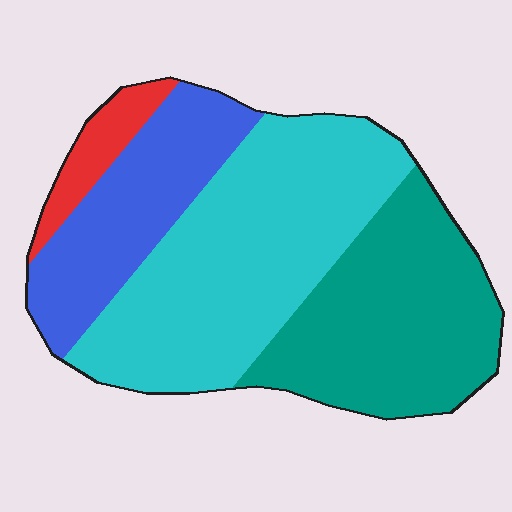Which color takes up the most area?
Cyan, at roughly 40%.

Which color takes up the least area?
Red, at roughly 5%.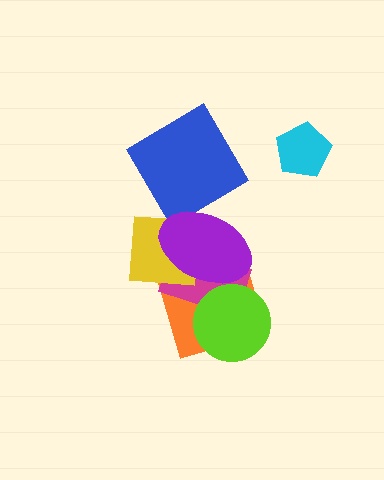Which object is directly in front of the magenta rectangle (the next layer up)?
The lime circle is directly in front of the magenta rectangle.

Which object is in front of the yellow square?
The purple ellipse is in front of the yellow square.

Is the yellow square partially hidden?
Yes, it is partially covered by another shape.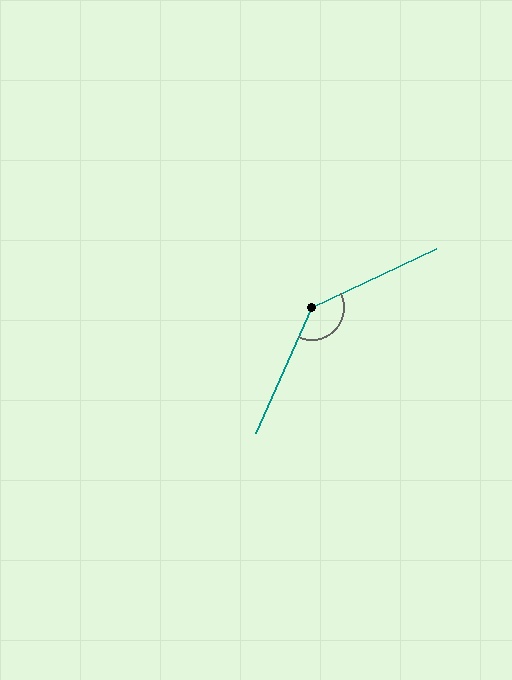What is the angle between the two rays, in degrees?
Approximately 139 degrees.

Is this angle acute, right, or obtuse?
It is obtuse.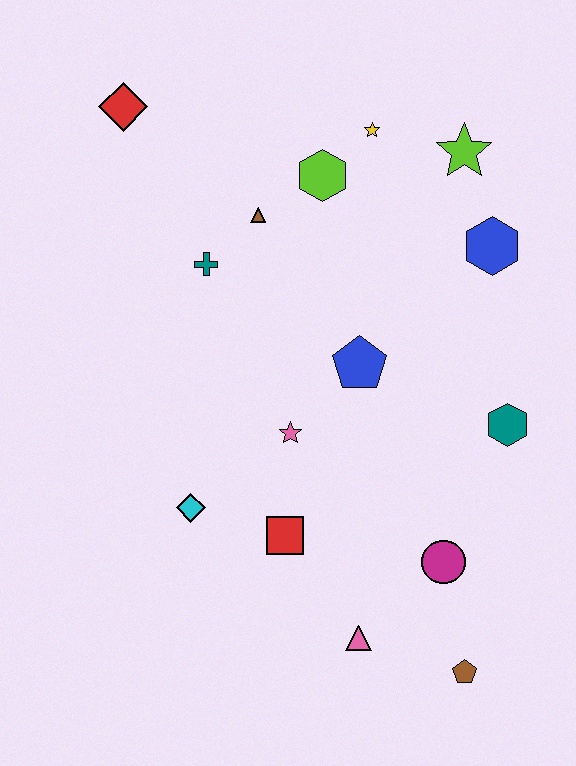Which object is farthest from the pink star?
The red diamond is farthest from the pink star.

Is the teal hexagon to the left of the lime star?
No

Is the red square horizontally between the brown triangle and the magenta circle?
Yes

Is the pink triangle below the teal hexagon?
Yes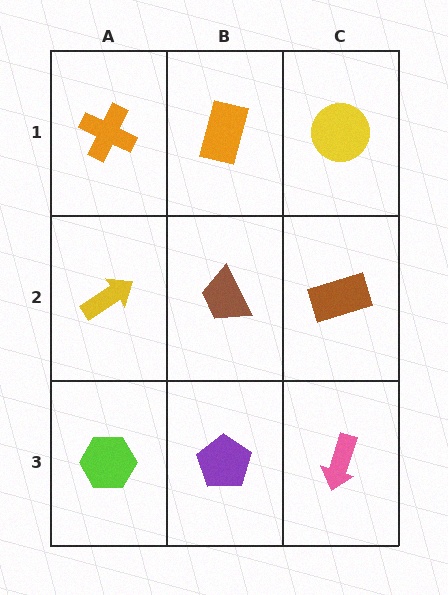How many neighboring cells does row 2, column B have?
4.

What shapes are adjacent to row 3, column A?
A yellow arrow (row 2, column A), a purple pentagon (row 3, column B).